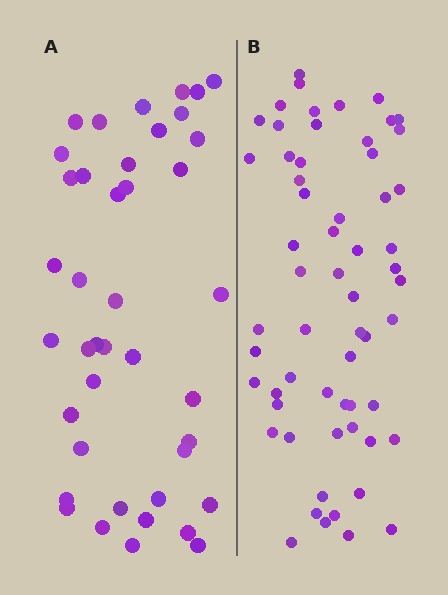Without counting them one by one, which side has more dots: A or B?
Region B (the right region) has more dots.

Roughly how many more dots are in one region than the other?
Region B has approximately 20 more dots than region A.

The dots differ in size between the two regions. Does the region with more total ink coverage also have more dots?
No. Region A has more total ink coverage because its dots are larger, but region B actually contains more individual dots. Total area can be misleading — the number of items is what matters here.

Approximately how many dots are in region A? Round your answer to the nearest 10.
About 40 dots. (The exact count is 41, which rounds to 40.)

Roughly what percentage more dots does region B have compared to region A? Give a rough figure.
About 45% more.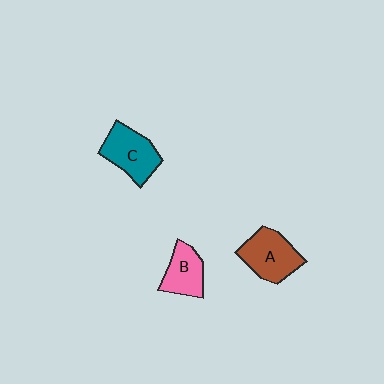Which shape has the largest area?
Shape A (brown).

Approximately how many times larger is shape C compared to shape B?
Approximately 1.3 times.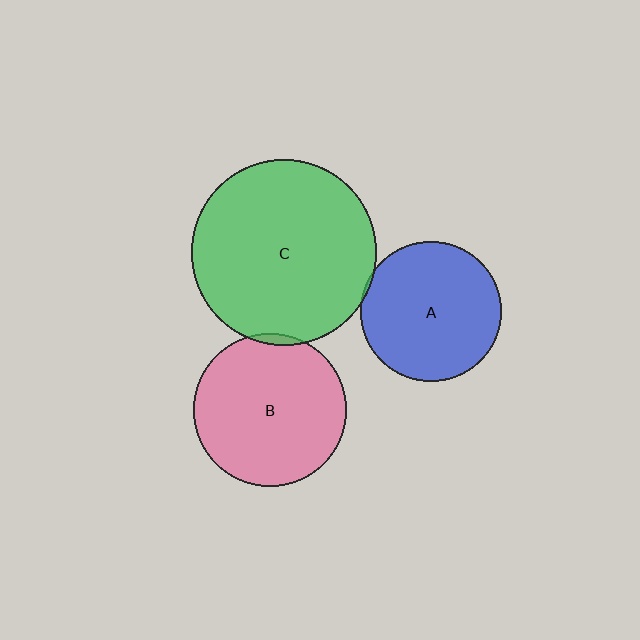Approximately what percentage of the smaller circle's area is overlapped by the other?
Approximately 5%.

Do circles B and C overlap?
Yes.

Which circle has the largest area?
Circle C (green).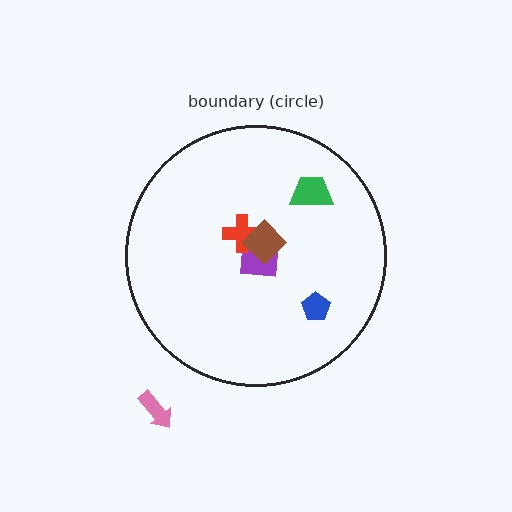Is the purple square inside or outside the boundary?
Inside.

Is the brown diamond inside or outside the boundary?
Inside.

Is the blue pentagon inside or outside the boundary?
Inside.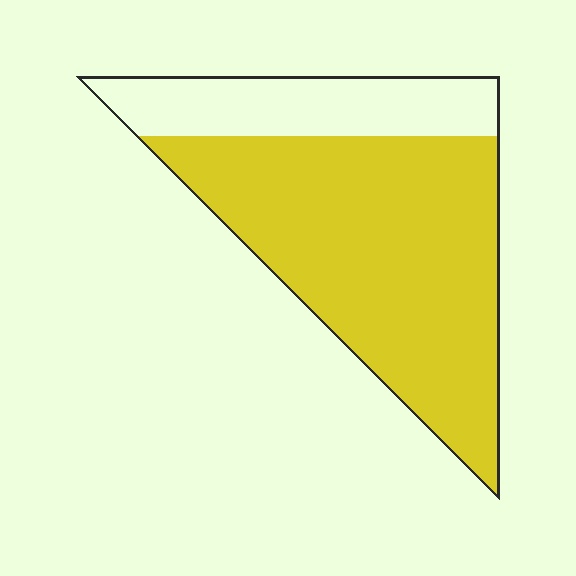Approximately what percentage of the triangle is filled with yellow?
Approximately 75%.